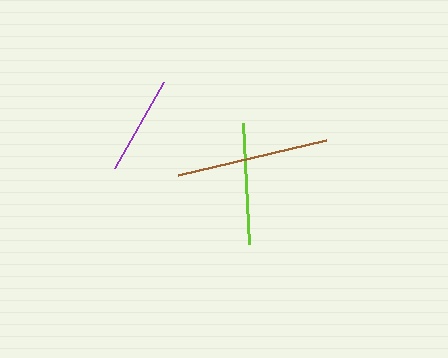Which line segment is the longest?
The brown line is the longest at approximately 152 pixels.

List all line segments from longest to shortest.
From longest to shortest: brown, lime, purple.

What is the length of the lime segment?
The lime segment is approximately 122 pixels long.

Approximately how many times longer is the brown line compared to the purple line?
The brown line is approximately 1.5 times the length of the purple line.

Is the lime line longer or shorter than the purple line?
The lime line is longer than the purple line.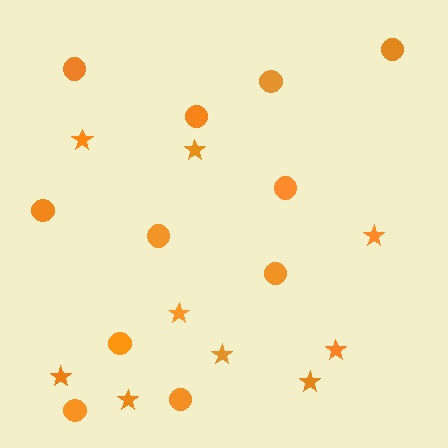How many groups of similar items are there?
There are 2 groups: one group of stars (9) and one group of circles (11).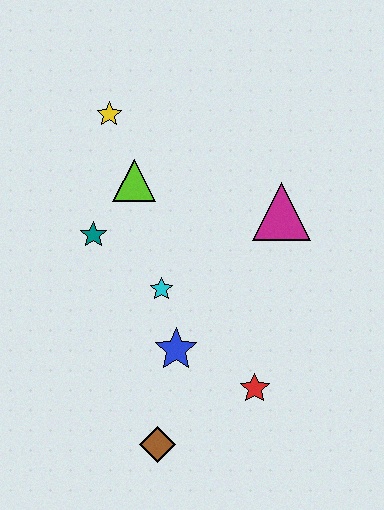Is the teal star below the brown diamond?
No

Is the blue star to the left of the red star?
Yes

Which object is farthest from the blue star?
The yellow star is farthest from the blue star.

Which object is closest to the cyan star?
The blue star is closest to the cyan star.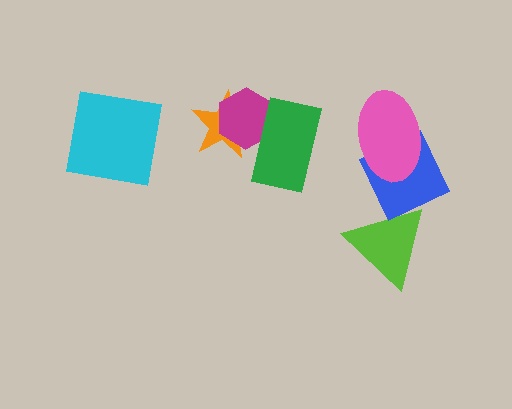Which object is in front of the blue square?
The pink ellipse is in front of the blue square.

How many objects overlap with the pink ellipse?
1 object overlaps with the pink ellipse.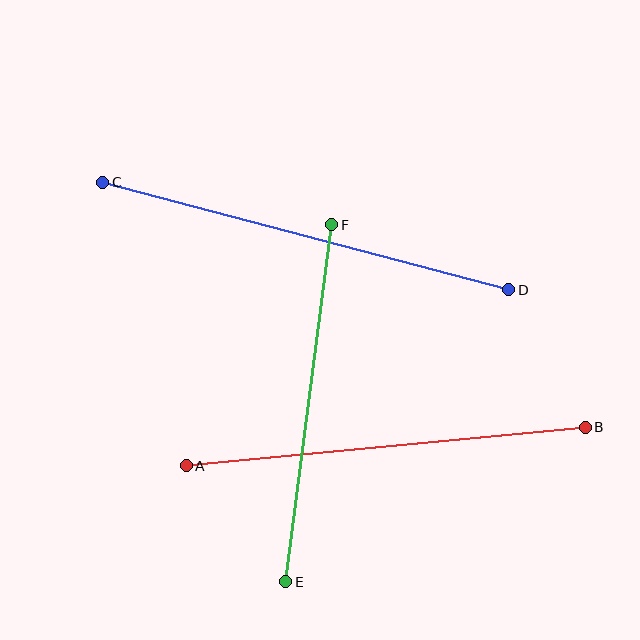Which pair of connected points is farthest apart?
Points C and D are farthest apart.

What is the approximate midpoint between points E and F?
The midpoint is at approximately (309, 403) pixels.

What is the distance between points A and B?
The distance is approximately 401 pixels.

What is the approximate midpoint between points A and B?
The midpoint is at approximately (386, 447) pixels.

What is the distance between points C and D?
The distance is approximately 420 pixels.